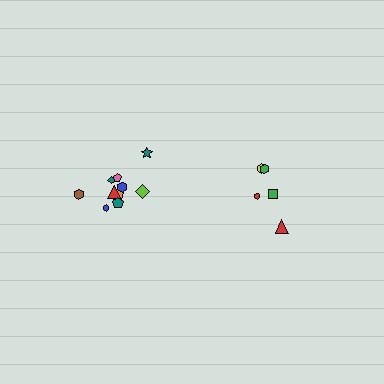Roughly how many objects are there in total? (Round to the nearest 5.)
Roughly 15 objects in total.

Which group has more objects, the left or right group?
The left group.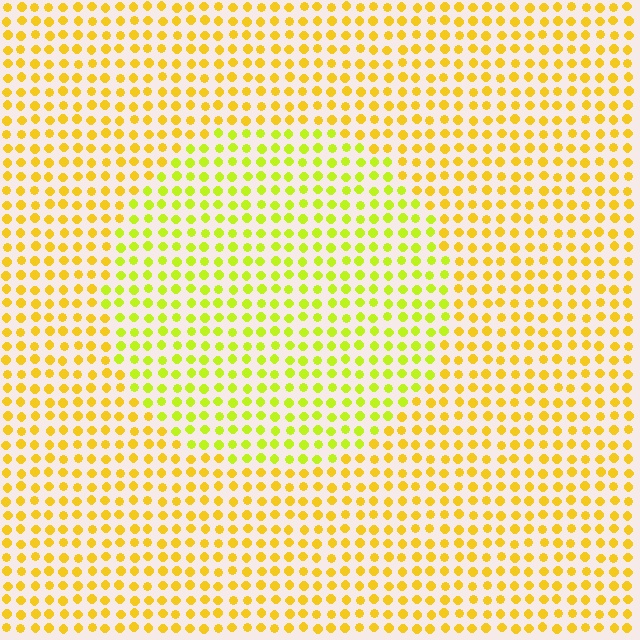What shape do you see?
I see a circle.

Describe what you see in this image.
The image is filled with small yellow elements in a uniform arrangement. A circle-shaped region is visible where the elements are tinted to a slightly different hue, forming a subtle color boundary.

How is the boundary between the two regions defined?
The boundary is defined purely by a slight shift in hue (about 28 degrees). Spacing, size, and orientation are identical on both sides.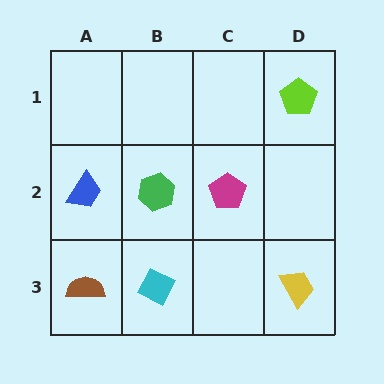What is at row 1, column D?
A lime pentagon.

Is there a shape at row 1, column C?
No, that cell is empty.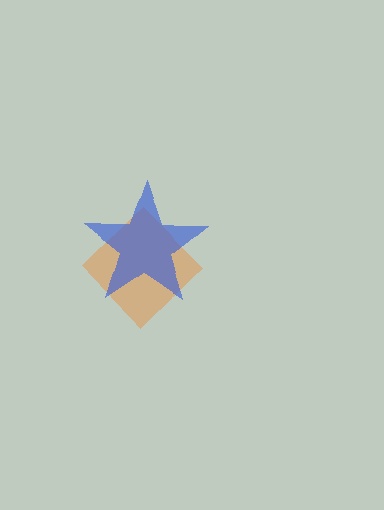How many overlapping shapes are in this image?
There are 2 overlapping shapes in the image.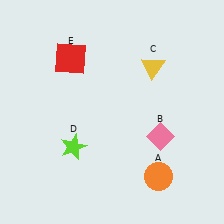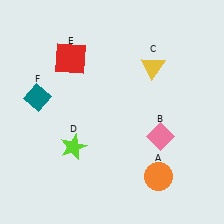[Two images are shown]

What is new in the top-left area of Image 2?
A teal diamond (F) was added in the top-left area of Image 2.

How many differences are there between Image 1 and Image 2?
There is 1 difference between the two images.